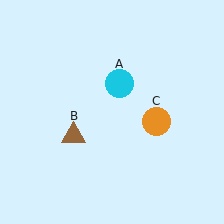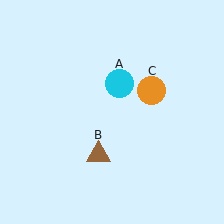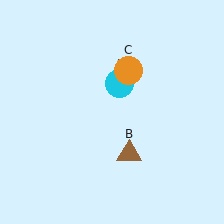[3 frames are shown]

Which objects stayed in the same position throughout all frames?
Cyan circle (object A) remained stationary.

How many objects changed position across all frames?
2 objects changed position: brown triangle (object B), orange circle (object C).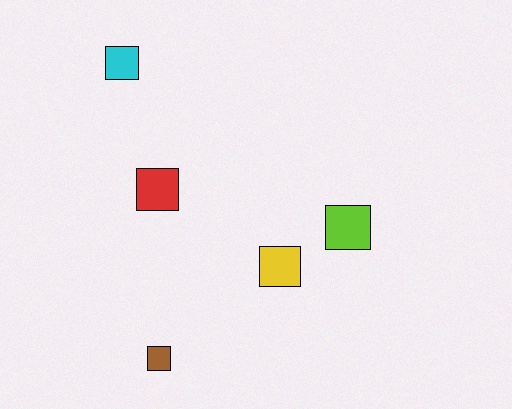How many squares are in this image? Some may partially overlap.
There are 5 squares.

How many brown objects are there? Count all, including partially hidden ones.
There is 1 brown object.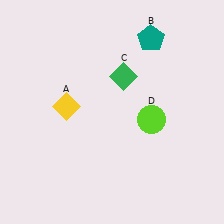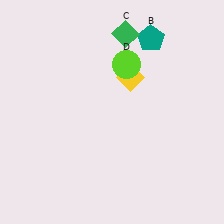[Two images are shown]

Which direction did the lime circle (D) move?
The lime circle (D) moved up.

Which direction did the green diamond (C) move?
The green diamond (C) moved up.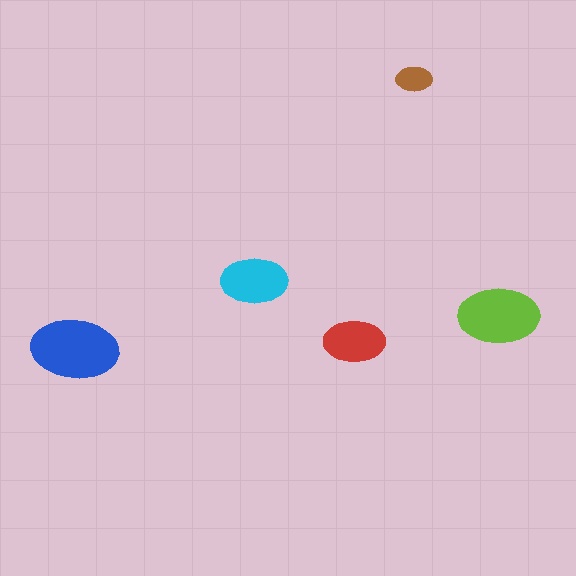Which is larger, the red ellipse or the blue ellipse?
The blue one.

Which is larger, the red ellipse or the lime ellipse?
The lime one.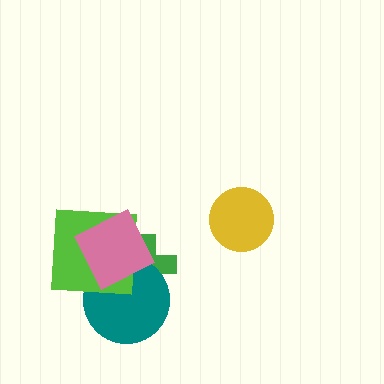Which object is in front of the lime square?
The pink square is in front of the lime square.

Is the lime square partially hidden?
Yes, it is partially covered by another shape.